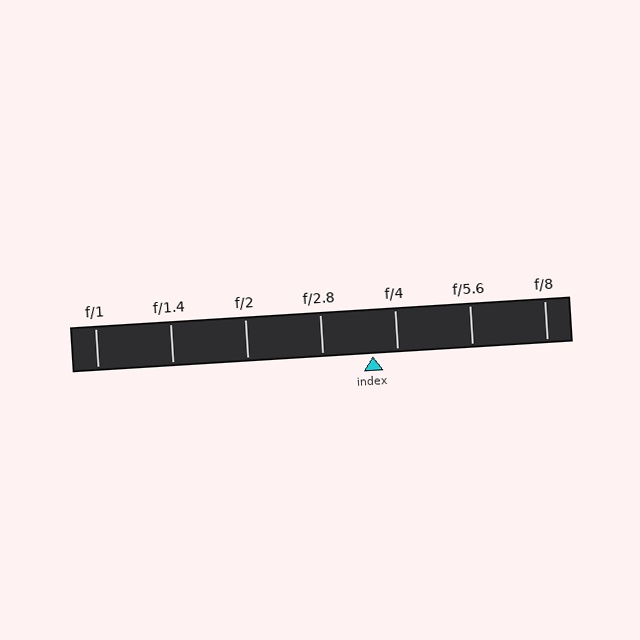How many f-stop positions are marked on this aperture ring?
There are 7 f-stop positions marked.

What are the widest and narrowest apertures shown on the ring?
The widest aperture shown is f/1 and the narrowest is f/8.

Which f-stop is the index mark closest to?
The index mark is closest to f/4.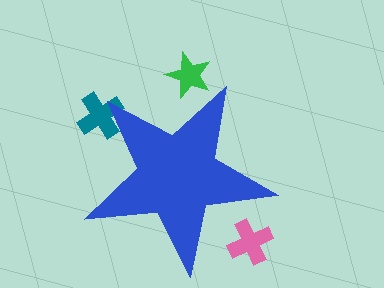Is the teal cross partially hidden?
Yes, the teal cross is partially hidden behind the blue star.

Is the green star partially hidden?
Yes, the green star is partially hidden behind the blue star.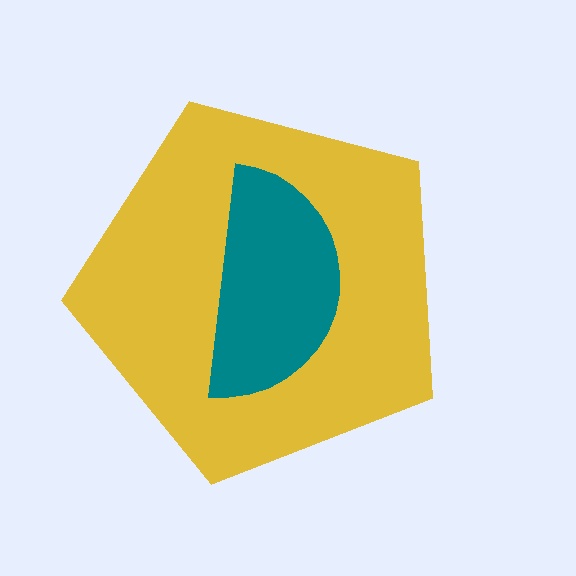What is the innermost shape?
The teal semicircle.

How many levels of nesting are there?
2.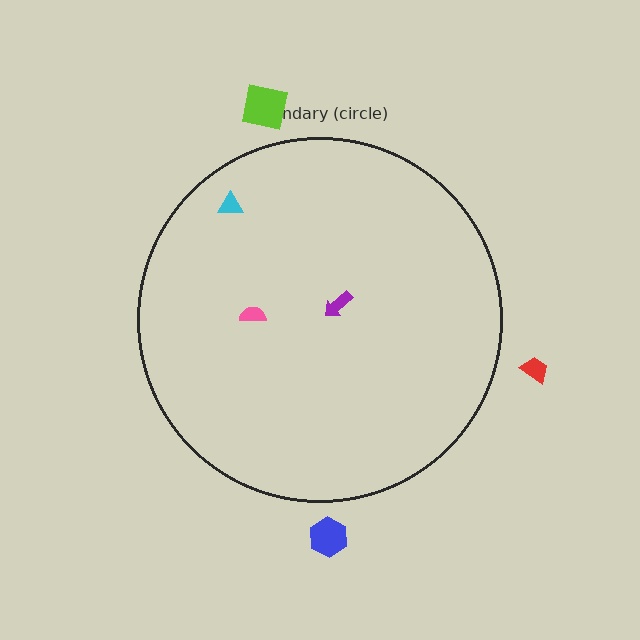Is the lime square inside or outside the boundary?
Outside.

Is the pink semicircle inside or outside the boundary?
Inside.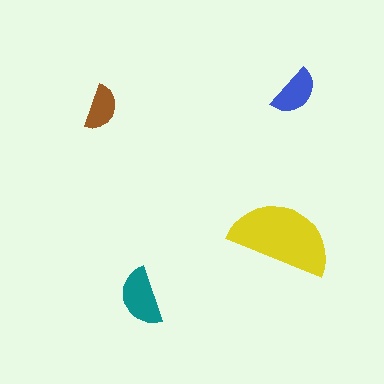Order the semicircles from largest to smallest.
the yellow one, the teal one, the blue one, the brown one.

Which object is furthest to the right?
The blue semicircle is rightmost.